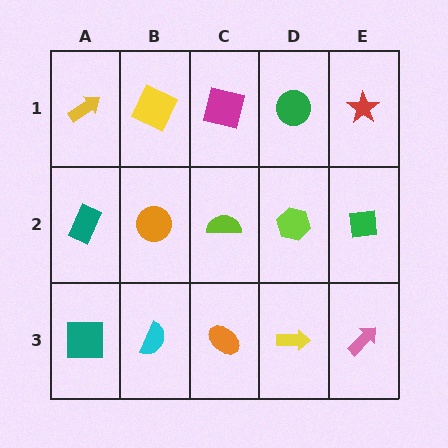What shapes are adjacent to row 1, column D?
A lime hexagon (row 2, column D), a magenta square (row 1, column C), a red star (row 1, column E).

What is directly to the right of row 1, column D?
A red star.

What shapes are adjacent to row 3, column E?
A green square (row 2, column E), a yellow arrow (row 3, column D).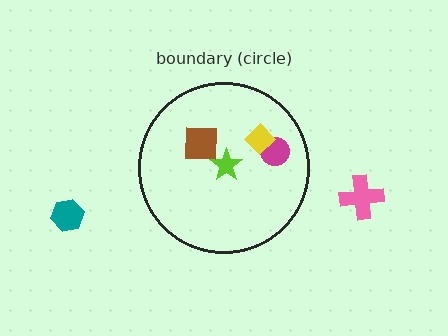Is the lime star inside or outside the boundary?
Inside.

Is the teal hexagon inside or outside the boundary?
Outside.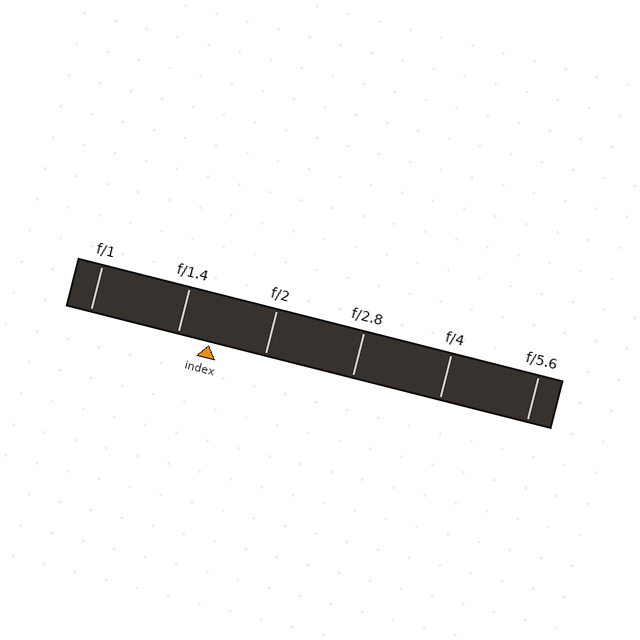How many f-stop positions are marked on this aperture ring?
There are 6 f-stop positions marked.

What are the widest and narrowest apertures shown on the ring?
The widest aperture shown is f/1 and the narrowest is f/5.6.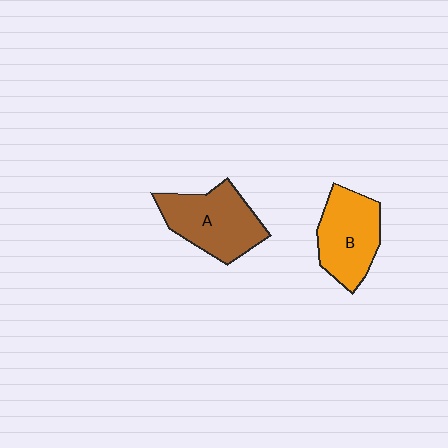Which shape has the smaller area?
Shape B (orange).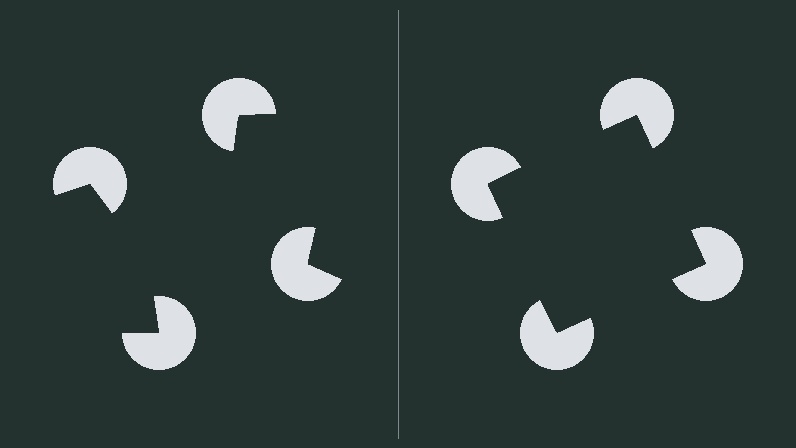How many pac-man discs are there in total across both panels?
8 — 4 on each side.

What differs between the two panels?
The pac-man discs are positioned identically on both sides; only the wedge orientations differ. On the right they align to a square; on the left they are misaligned.